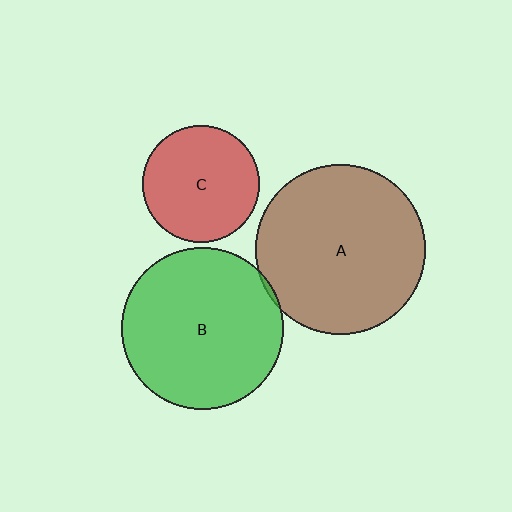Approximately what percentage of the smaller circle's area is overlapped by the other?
Approximately 5%.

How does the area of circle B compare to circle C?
Approximately 1.9 times.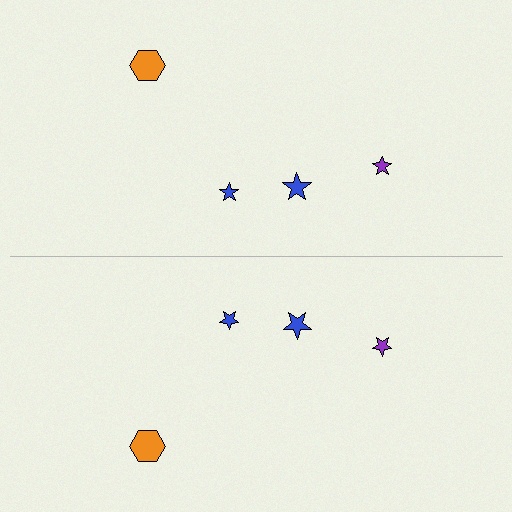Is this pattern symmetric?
Yes, this pattern has bilateral (reflection) symmetry.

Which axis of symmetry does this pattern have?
The pattern has a horizontal axis of symmetry running through the center of the image.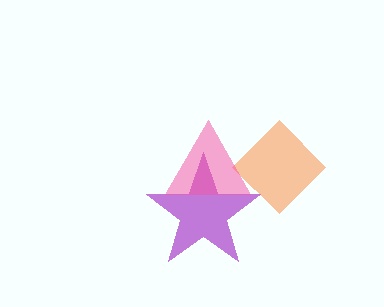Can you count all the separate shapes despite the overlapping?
Yes, there are 3 separate shapes.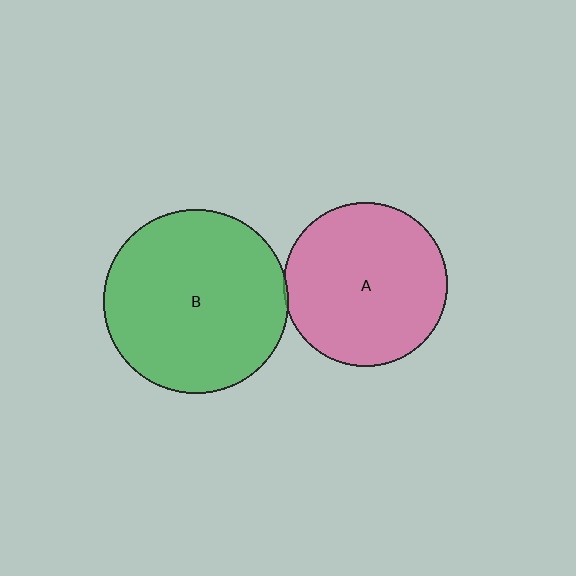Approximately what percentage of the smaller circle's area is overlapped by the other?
Approximately 5%.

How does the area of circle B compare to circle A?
Approximately 1.3 times.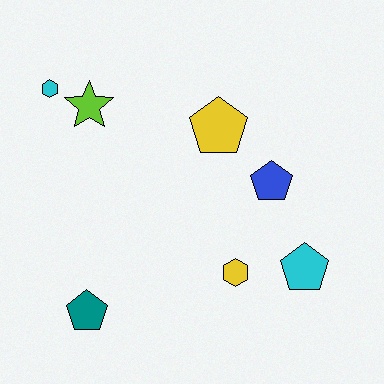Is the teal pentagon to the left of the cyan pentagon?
Yes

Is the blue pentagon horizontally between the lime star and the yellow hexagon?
No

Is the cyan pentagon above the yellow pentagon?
No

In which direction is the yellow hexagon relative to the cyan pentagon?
The yellow hexagon is to the left of the cyan pentagon.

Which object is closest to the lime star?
The cyan hexagon is closest to the lime star.